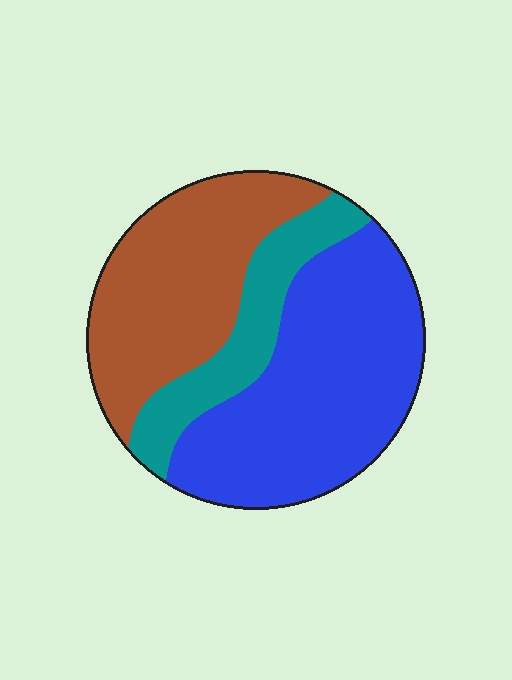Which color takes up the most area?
Blue, at roughly 45%.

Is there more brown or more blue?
Blue.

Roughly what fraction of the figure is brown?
Brown covers 35% of the figure.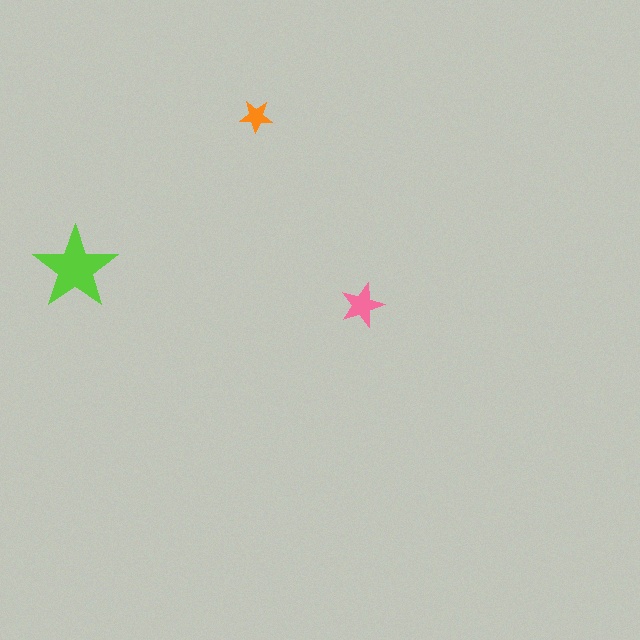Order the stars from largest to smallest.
the lime one, the pink one, the orange one.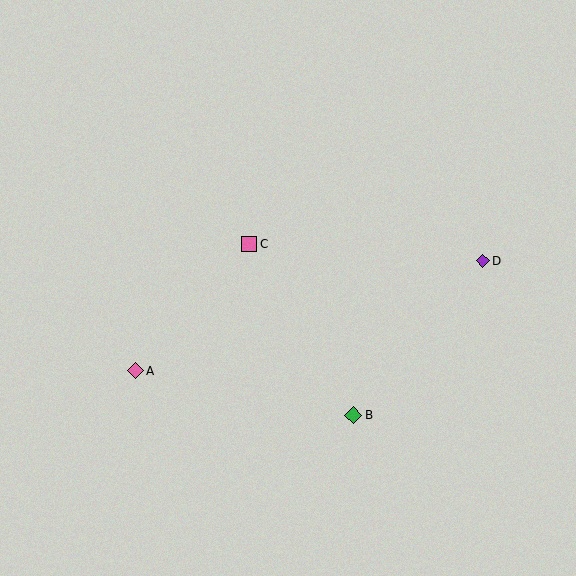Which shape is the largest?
The green diamond (labeled B) is the largest.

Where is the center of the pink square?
The center of the pink square is at (249, 244).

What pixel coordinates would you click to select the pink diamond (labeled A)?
Click at (135, 371) to select the pink diamond A.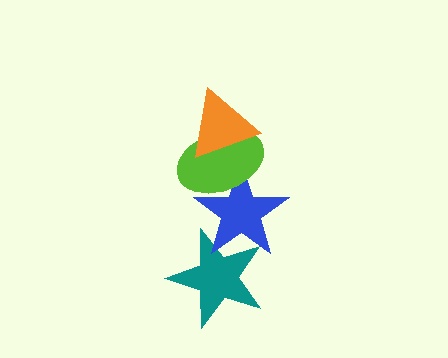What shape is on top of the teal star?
The blue star is on top of the teal star.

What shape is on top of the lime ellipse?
The orange triangle is on top of the lime ellipse.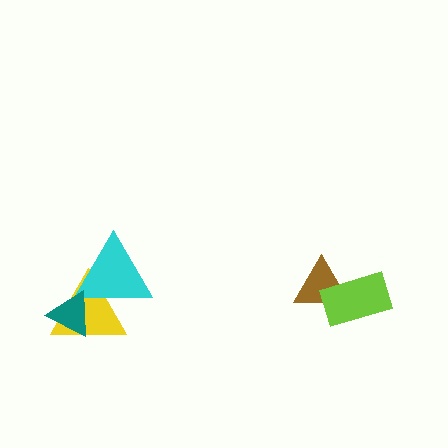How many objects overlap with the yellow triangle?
2 objects overlap with the yellow triangle.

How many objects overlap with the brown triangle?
1 object overlaps with the brown triangle.